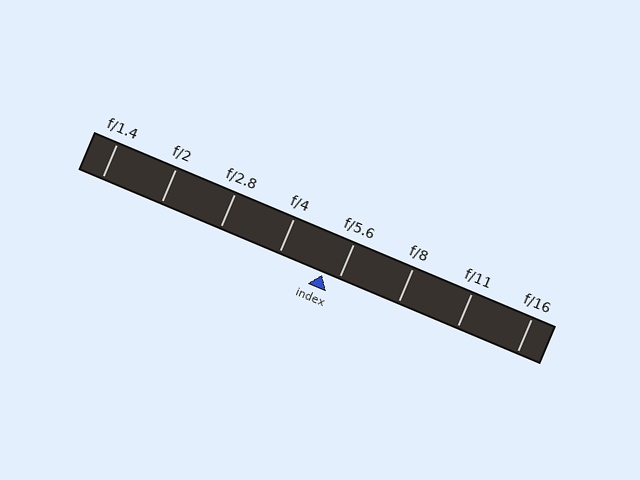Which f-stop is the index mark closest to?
The index mark is closest to f/5.6.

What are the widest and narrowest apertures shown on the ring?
The widest aperture shown is f/1.4 and the narrowest is f/16.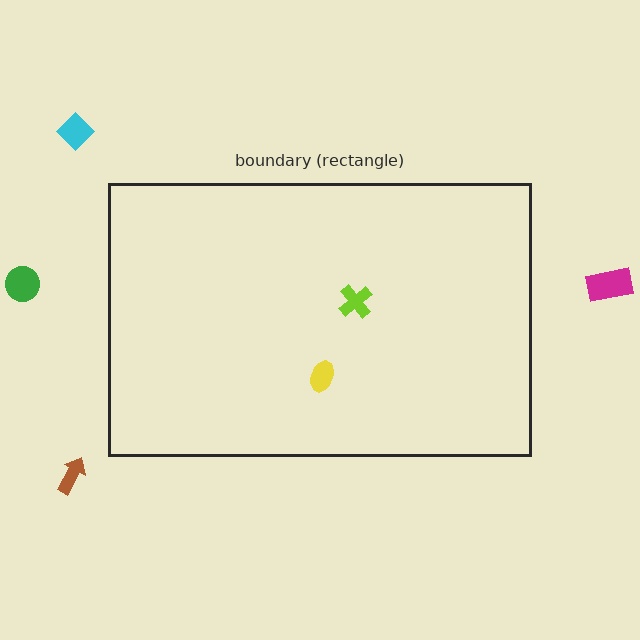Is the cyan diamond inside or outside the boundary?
Outside.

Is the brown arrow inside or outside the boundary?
Outside.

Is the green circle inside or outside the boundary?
Outside.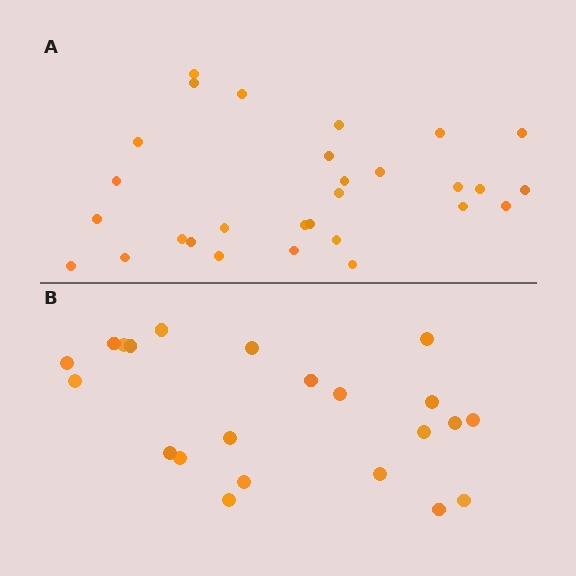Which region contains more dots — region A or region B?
Region A (the top region) has more dots.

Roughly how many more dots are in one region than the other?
Region A has roughly 8 or so more dots than region B.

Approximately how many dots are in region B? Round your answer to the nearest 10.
About 20 dots. (The exact count is 22, which rounds to 20.)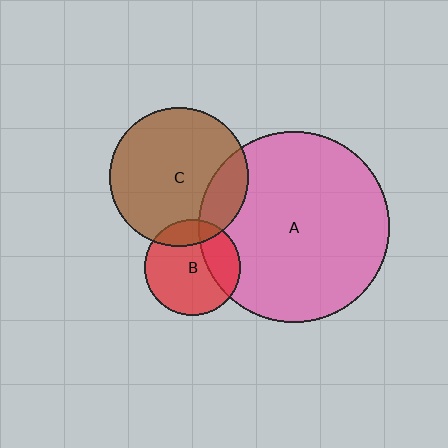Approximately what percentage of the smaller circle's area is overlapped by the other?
Approximately 20%.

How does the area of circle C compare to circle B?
Approximately 2.1 times.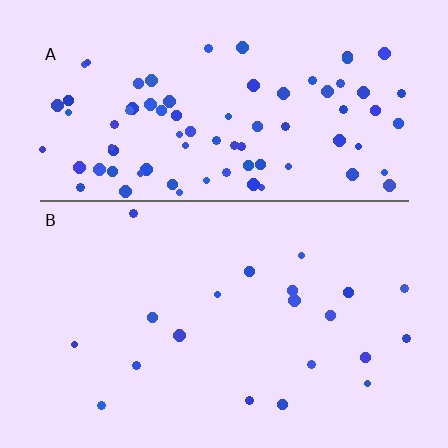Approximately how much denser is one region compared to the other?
Approximately 4.0× — region A over region B.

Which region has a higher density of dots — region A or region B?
A (the top).